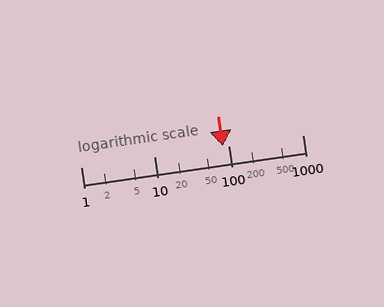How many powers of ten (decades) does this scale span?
The scale spans 3 decades, from 1 to 1000.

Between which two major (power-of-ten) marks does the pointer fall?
The pointer is between 10 and 100.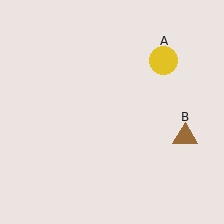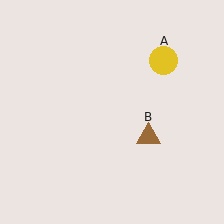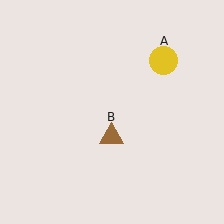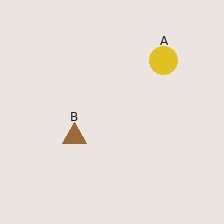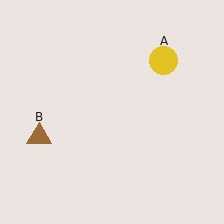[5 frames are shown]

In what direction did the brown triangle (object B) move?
The brown triangle (object B) moved left.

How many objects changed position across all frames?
1 object changed position: brown triangle (object B).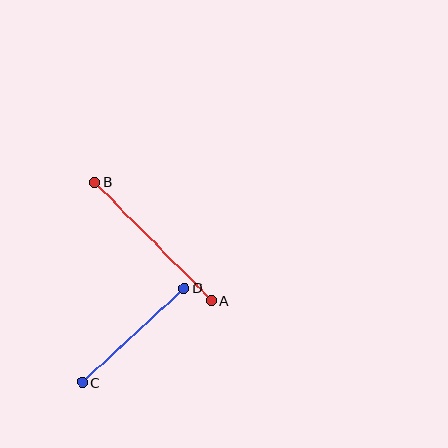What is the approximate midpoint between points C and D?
The midpoint is at approximately (133, 335) pixels.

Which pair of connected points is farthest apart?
Points A and B are farthest apart.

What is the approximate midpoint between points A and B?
The midpoint is at approximately (153, 241) pixels.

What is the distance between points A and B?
The distance is approximately 166 pixels.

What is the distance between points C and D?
The distance is approximately 139 pixels.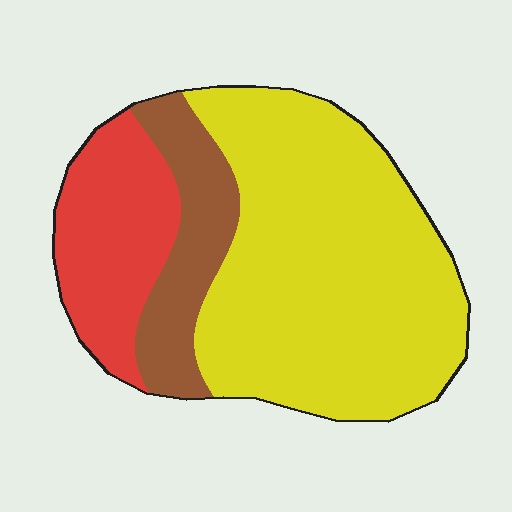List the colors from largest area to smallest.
From largest to smallest: yellow, red, brown.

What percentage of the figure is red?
Red takes up about one fifth (1/5) of the figure.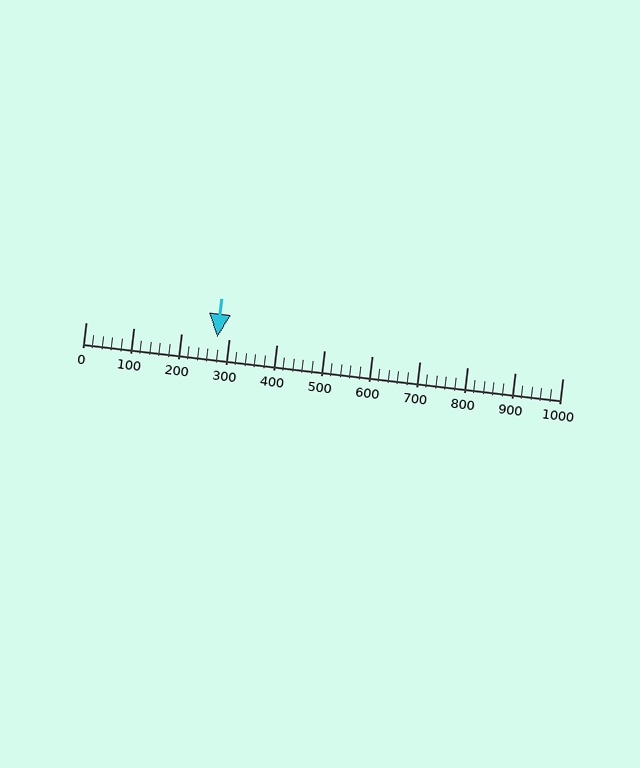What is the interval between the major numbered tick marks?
The major tick marks are spaced 100 units apart.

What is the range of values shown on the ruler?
The ruler shows values from 0 to 1000.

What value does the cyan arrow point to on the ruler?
The cyan arrow points to approximately 277.